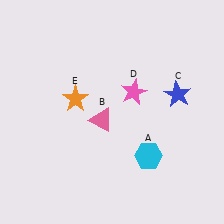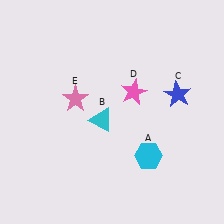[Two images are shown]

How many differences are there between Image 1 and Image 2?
There are 2 differences between the two images.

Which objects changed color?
B changed from pink to cyan. E changed from orange to pink.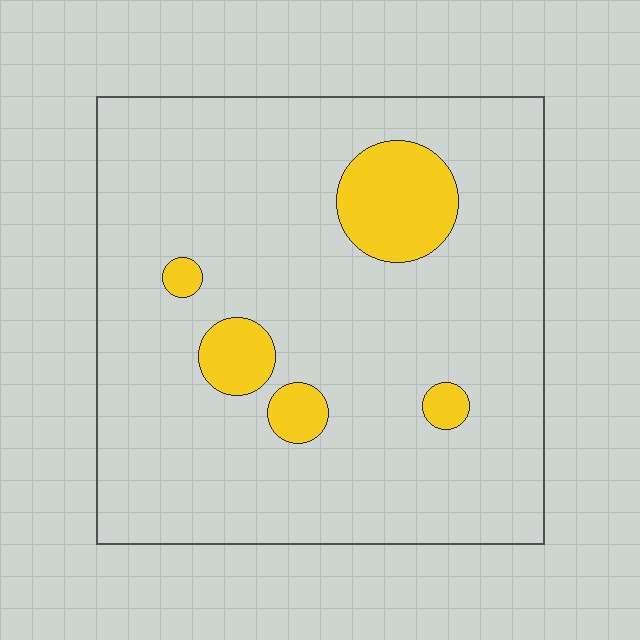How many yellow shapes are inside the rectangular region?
5.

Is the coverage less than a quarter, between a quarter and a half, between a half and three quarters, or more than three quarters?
Less than a quarter.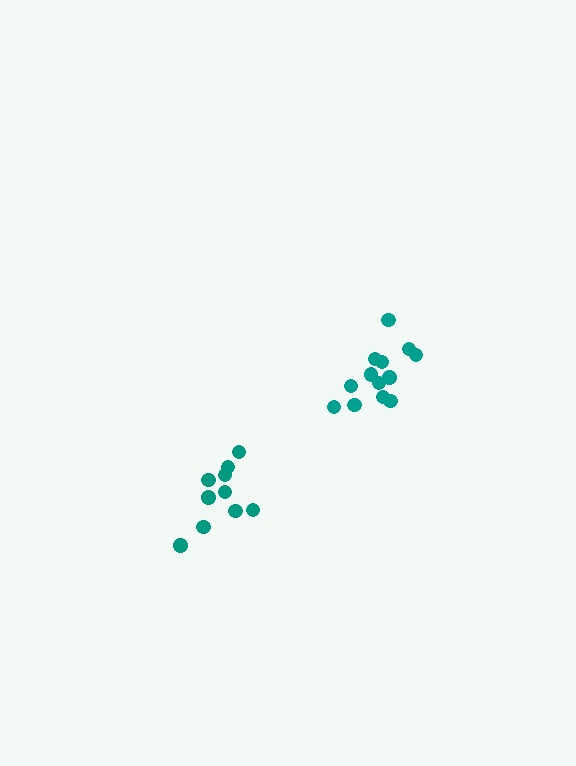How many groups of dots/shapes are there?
There are 2 groups.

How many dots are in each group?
Group 1: 10 dots, Group 2: 13 dots (23 total).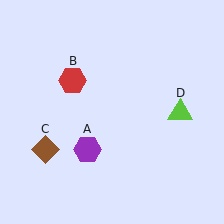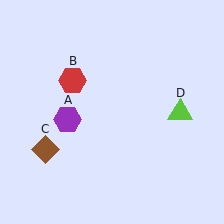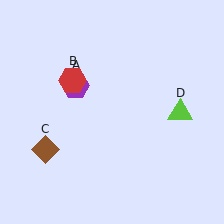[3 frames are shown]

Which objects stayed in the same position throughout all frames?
Red hexagon (object B) and brown diamond (object C) and lime triangle (object D) remained stationary.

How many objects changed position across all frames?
1 object changed position: purple hexagon (object A).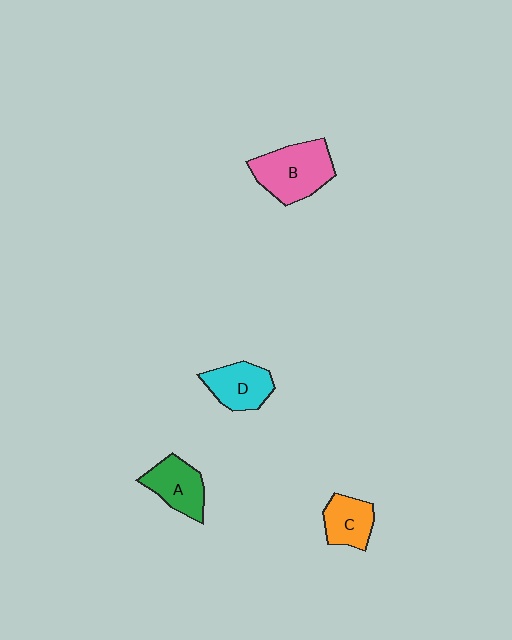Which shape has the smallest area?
Shape C (orange).